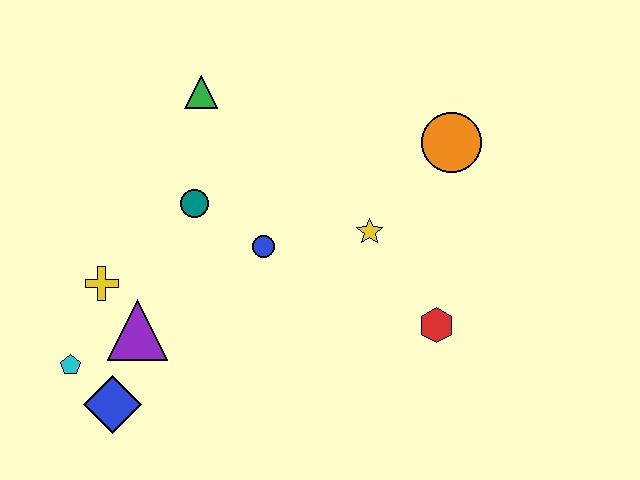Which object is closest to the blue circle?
The teal circle is closest to the blue circle.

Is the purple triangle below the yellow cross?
Yes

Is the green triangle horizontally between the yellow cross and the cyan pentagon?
No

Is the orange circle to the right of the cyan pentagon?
Yes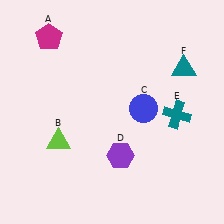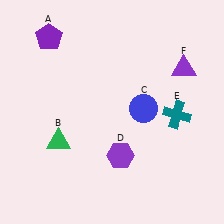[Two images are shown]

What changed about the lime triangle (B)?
In Image 1, B is lime. In Image 2, it changed to green.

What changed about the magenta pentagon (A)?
In Image 1, A is magenta. In Image 2, it changed to purple.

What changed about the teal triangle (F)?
In Image 1, F is teal. In Image 2, it changed to purple.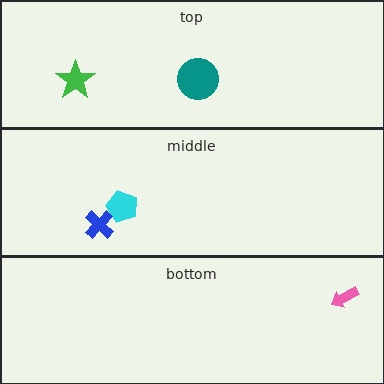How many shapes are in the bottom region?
1.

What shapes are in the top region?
The teal circle, the green star.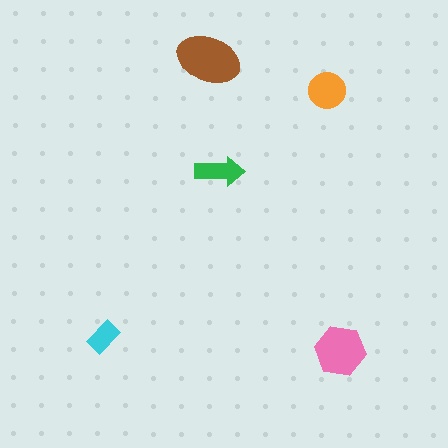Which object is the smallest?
The cyan rectangle.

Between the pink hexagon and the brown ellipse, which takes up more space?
The brown ellipse.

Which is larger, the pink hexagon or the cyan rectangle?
The pink hexagon.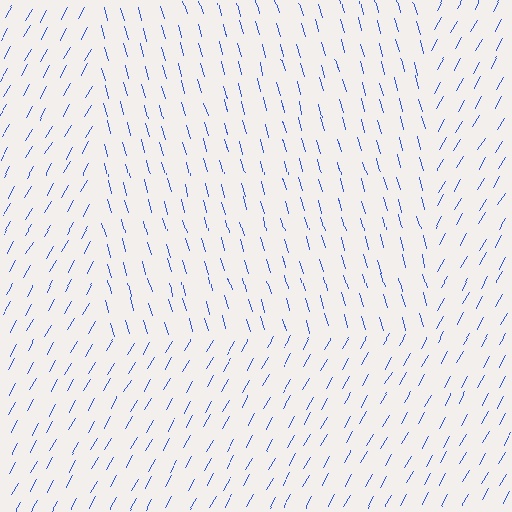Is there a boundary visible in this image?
Yes, there is a texture boundary formed by a change in line orientation.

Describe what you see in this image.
The image is filled with small blue line segments. A rectangle region in the image has lines oriented differently from the surrounding lines, creating a visible texture boundary.